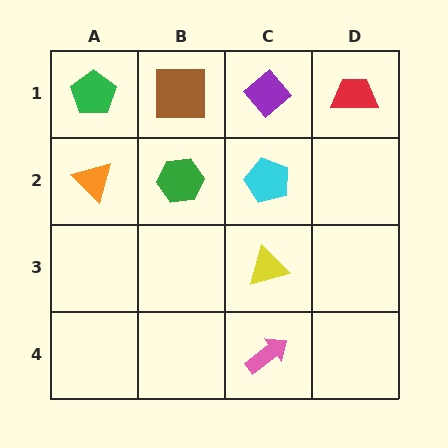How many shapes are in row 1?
4 shapes.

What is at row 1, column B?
A brown square.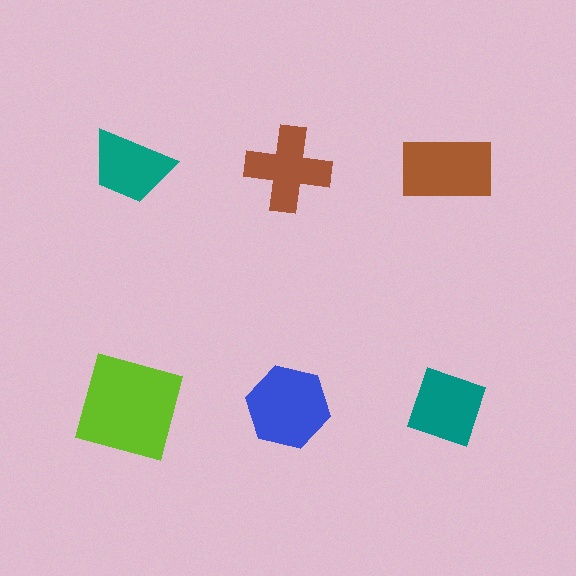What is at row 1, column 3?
A brown rectangle.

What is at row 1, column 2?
A brown cross.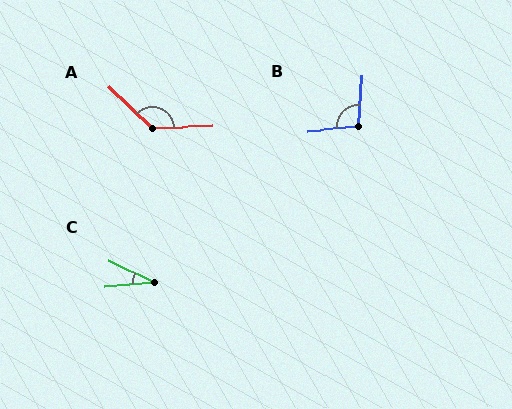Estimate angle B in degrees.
Approximately 98 degrees.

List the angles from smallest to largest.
C (31°), B (98°), A (134°).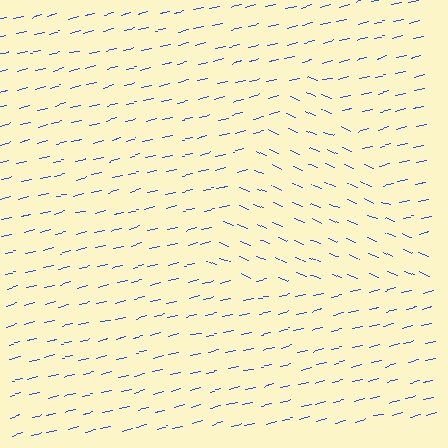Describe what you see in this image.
The image is filled with small blue line segments. A triangle region in the image has lines oriented differently from the surrounding lines, creating a visible texture boundary.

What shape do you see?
I see a triangle.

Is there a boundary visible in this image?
Yes, there is a texture boundary formed by a change in line orientation.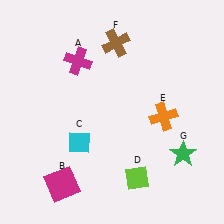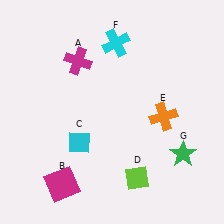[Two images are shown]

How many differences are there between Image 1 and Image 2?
There is 1 difference between the two images.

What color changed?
The cross (F) changed from brown in Image 1 to cyan in Image 2.